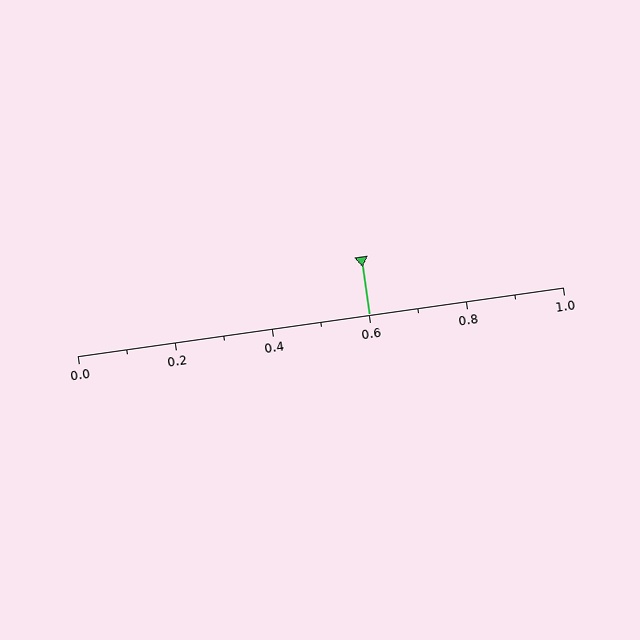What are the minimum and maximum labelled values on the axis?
The axis runs from 0.0 to 1.0.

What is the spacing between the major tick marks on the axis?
The major ticks are spaced 0.2 apart.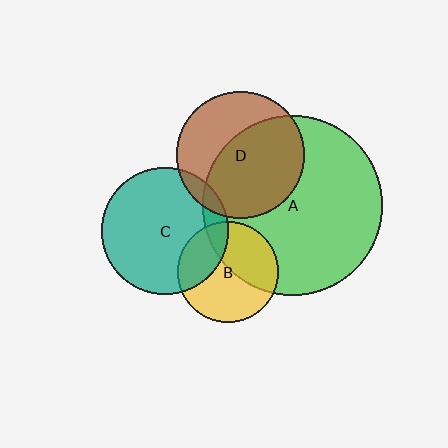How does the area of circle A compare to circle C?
Approximately 2.0 times.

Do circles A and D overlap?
Yes.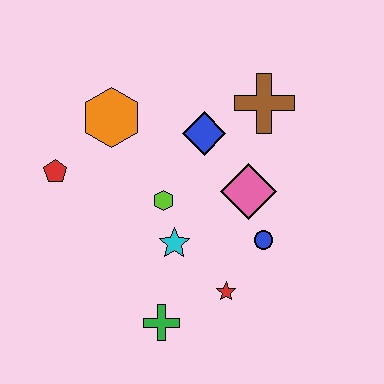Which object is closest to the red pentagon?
The orange hexagon is closest to the red pentagon.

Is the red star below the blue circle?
Yes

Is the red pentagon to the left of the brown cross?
Yes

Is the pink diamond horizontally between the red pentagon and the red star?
No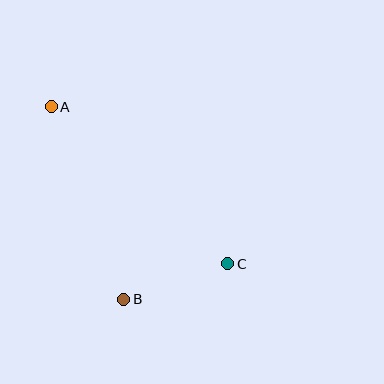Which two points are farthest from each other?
Points A and C are farthest from each other.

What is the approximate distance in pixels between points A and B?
The distance between A and B is approximately 206 pixels.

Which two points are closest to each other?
Points B and C are closest to each other.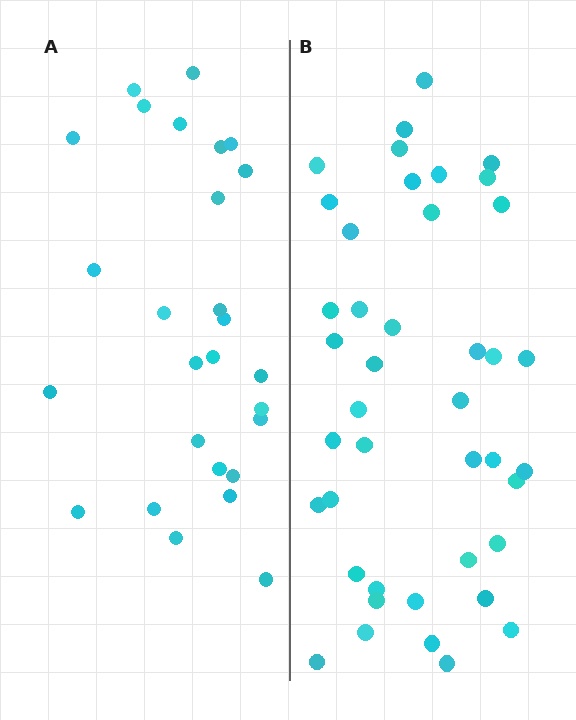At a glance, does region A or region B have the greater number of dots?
Region B (the right region) has more dots.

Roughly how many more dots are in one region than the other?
Region B has approximately 15 more dots than region A.